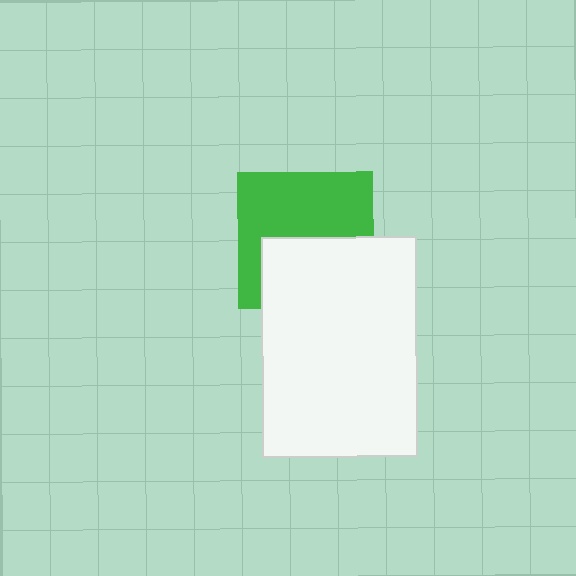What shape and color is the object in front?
The object in front is a white rectangle.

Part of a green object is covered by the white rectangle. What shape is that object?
It is a square.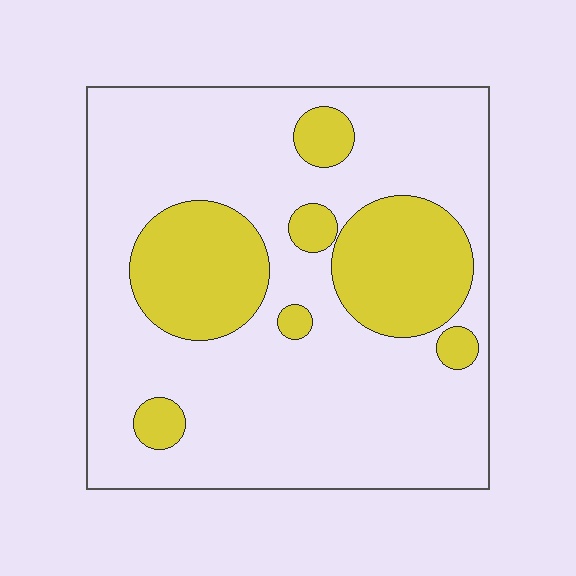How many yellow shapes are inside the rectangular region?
7.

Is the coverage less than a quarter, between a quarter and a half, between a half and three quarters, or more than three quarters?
Between a quarter and a half.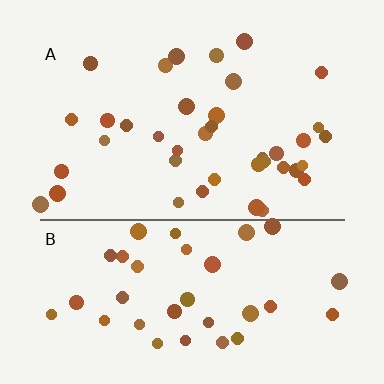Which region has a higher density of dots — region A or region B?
A (the top).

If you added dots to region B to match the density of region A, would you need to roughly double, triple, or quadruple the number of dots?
Approximately double.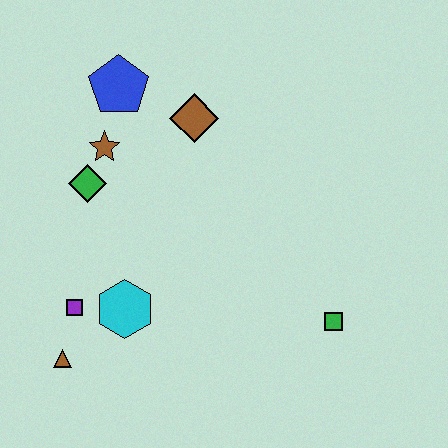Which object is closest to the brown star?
The green diamond is closest to the brown star.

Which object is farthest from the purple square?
The green square is farthest from the purple square.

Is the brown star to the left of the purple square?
No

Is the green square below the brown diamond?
Yes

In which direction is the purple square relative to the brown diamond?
The purple square is below the brown diamond.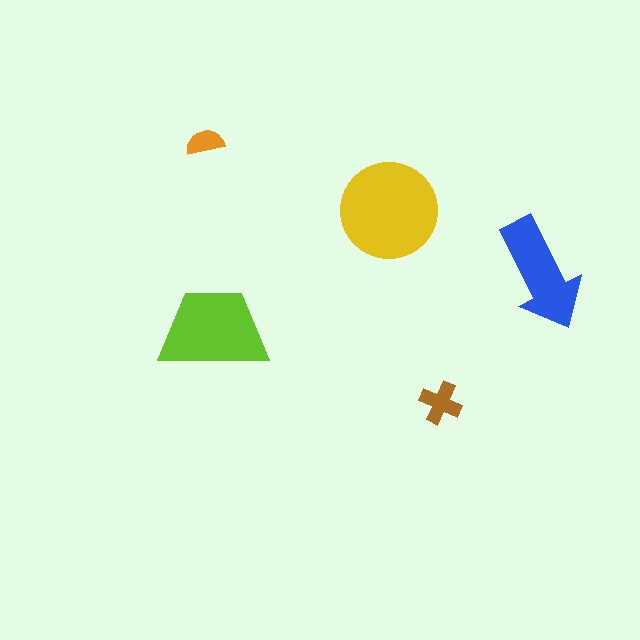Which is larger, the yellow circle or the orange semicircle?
The yellow circle.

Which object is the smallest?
The orange semicircle.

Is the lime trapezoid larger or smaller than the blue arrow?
Larger.